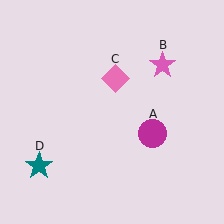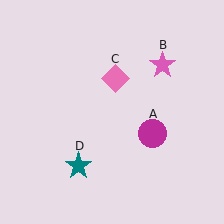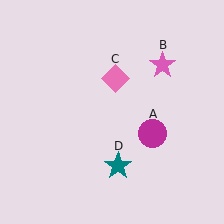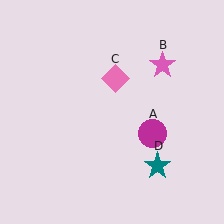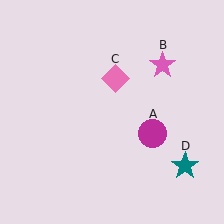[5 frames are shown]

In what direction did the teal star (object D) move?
The teal star (object D) moved right.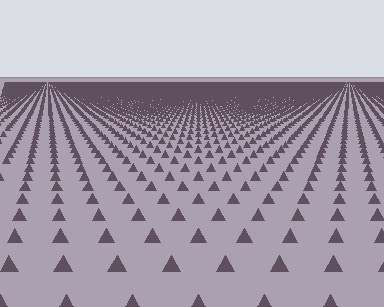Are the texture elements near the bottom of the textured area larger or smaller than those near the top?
Larger. Near the bottom, elements are closer to the viewer and appear at a bigger on-screen size.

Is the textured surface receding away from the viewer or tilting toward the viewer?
The surface is receding away from the viewer. Texture elements get smaller and denser toward the top.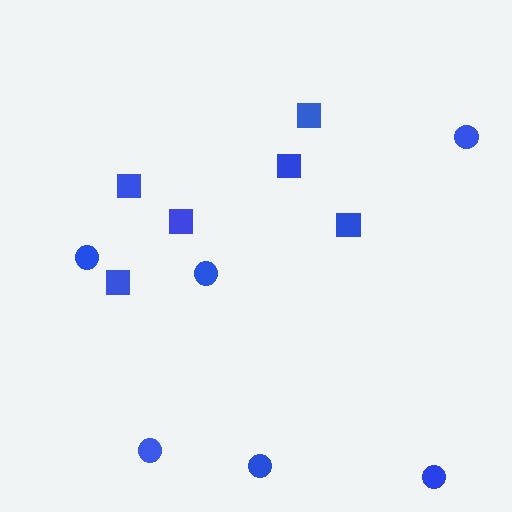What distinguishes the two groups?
There are 2 groups: one group of circles (6) and one group of squares (6).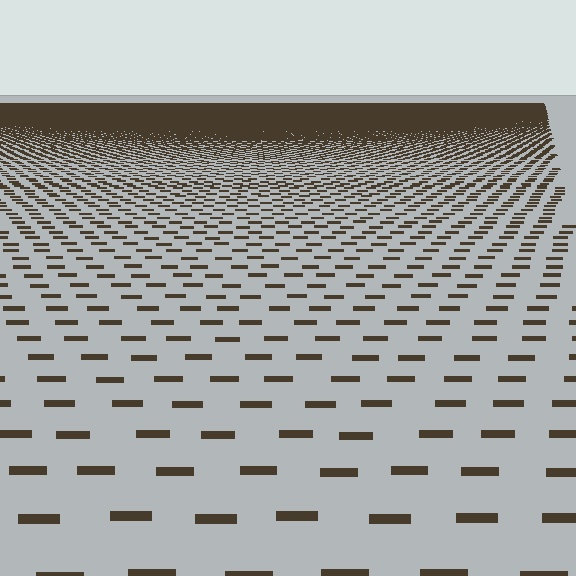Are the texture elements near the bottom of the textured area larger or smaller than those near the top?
Larger. Near the bottom, elements are closer to the viewer and appear at a bigger on-screen size.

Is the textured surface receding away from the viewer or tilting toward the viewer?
The surface is receding away from the viewer. Texture elements get smaller and denser toward the top.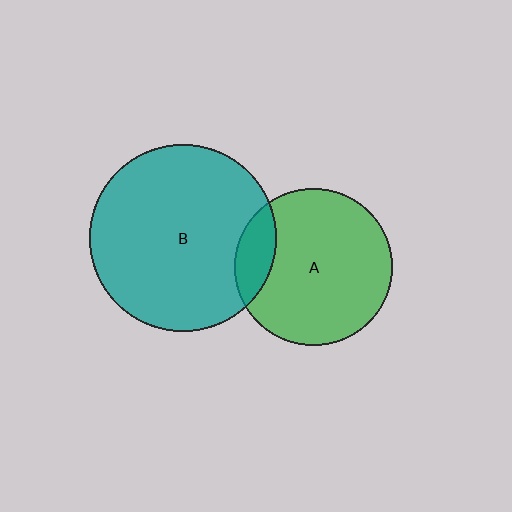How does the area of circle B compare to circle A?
Approximately 1.4 times.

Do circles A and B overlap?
Yes.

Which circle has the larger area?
Circle B (teal).